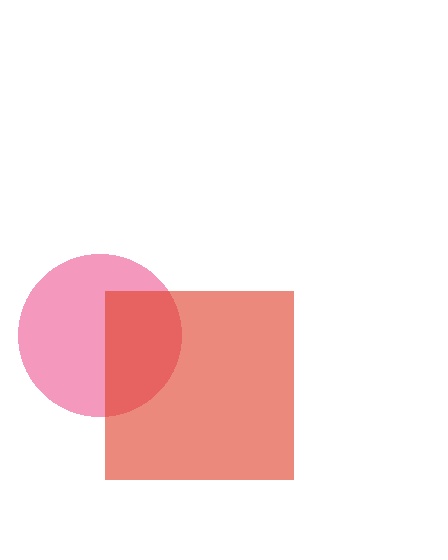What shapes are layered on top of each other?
The layered shapes are: a pink circle, a red square.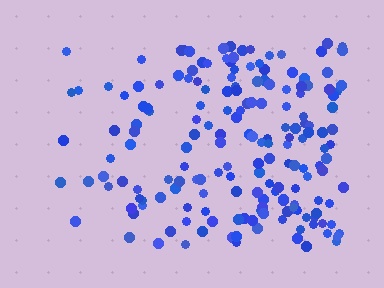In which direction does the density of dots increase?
From left to right, with the right side densest.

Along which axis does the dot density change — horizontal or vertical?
Horizontal.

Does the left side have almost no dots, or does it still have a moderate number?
Still a moderate number, just noticeably fewer than the right.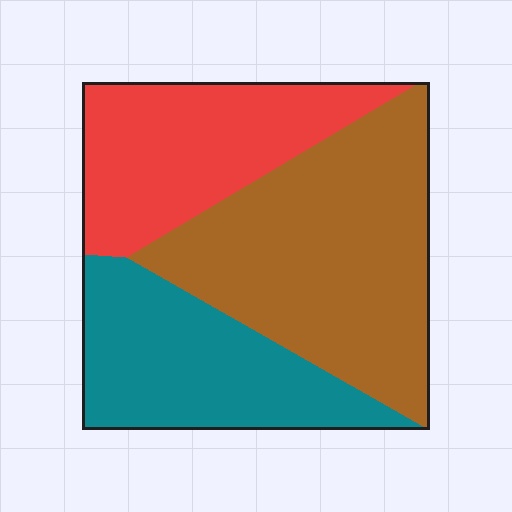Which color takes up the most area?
Brown, at roughly 45%.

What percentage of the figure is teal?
Teal covers about 30% of the figure.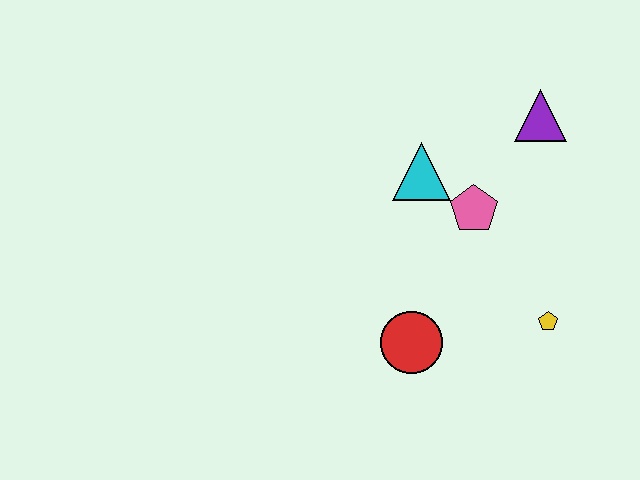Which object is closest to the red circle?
The yellow pentagon is closest to the red circle.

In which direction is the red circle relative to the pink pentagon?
The red circle is below the pink pentagon.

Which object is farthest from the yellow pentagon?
The purple triangle is farthest from the yellow pentagon.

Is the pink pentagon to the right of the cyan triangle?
Yes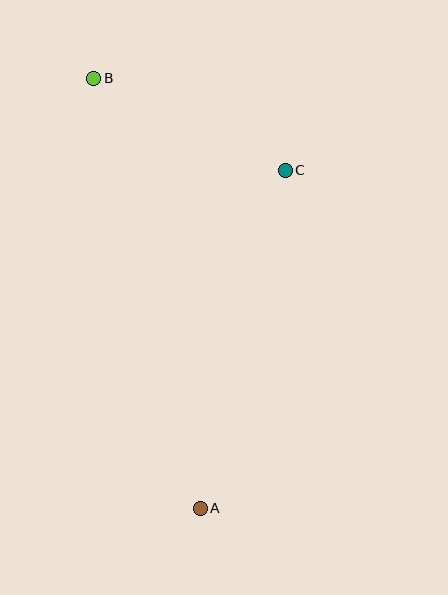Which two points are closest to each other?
Points B and C are closest to each other.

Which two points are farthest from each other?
Points A and B are farthest from each other.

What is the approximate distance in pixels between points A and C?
The distance between A and C is approximately 348 pixels.